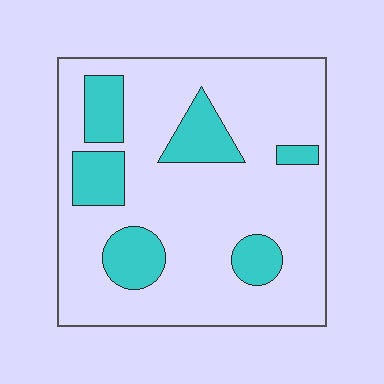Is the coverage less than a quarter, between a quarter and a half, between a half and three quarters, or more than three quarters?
Less than a quarter.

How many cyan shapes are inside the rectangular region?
6.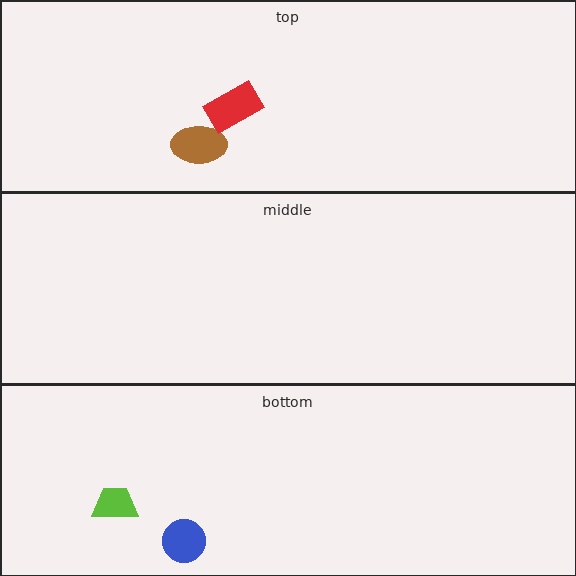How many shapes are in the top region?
2.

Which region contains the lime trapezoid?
The bottom region.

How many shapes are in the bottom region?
2.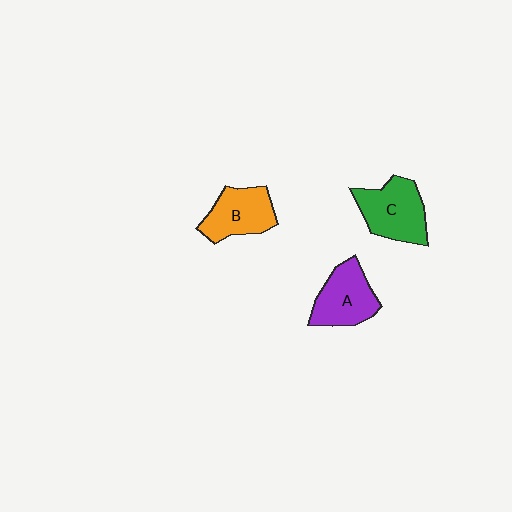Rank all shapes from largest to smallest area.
From largest to smallest: C (green), A (purple), B (orange).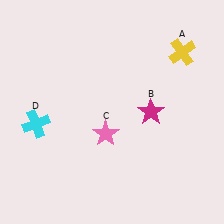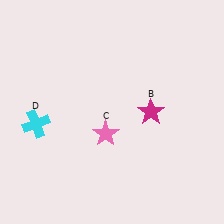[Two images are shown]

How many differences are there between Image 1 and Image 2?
There is 1 difference between the two images.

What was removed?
The yellow cross (A) was removed in Image 2.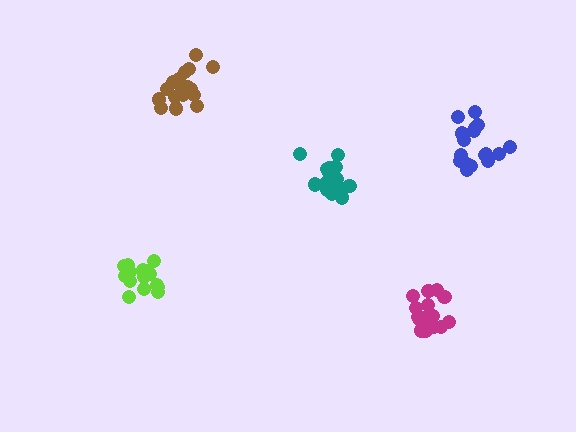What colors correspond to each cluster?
The clusters are colored: teal, lime, magenta, brown, blue.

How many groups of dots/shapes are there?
There are 5 groups.